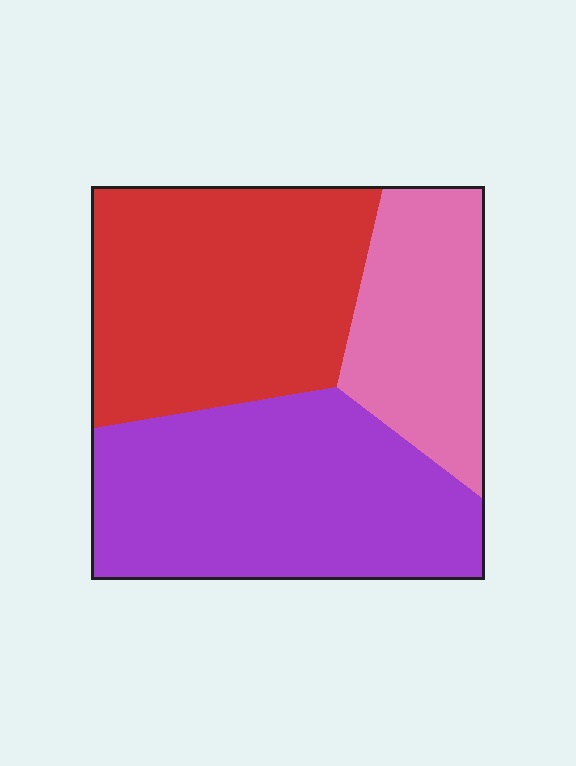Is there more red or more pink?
Red.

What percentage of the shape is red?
Red takes up about three eighths (3/8) of the shape.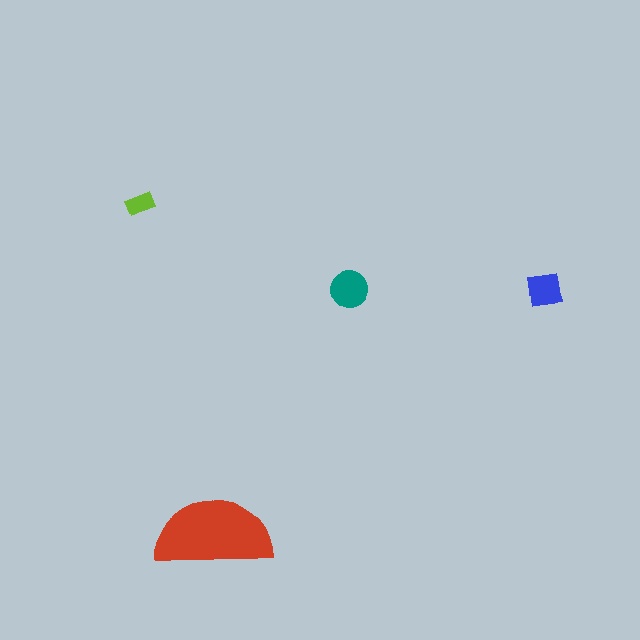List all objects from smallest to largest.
The lime rectangle, the blue square, the teal circle, the red semicircle.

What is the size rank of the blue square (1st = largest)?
3rd.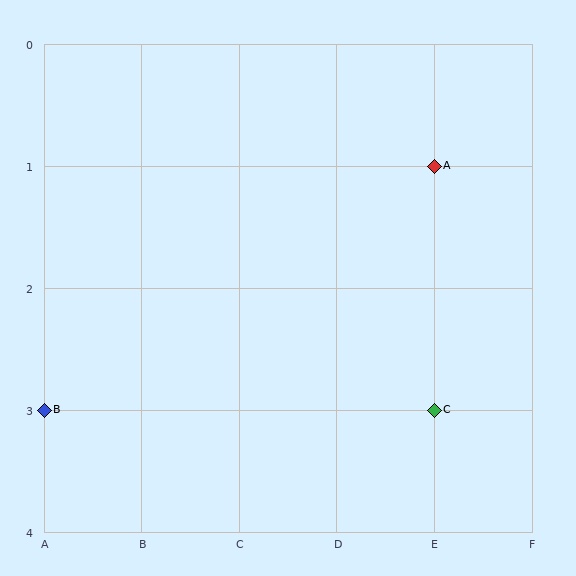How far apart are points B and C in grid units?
Points B and C are 4 columns apart.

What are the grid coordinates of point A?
Point A is at grid coordinates (E, 1).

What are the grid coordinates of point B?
Point B is at grid coordinates (A, 3).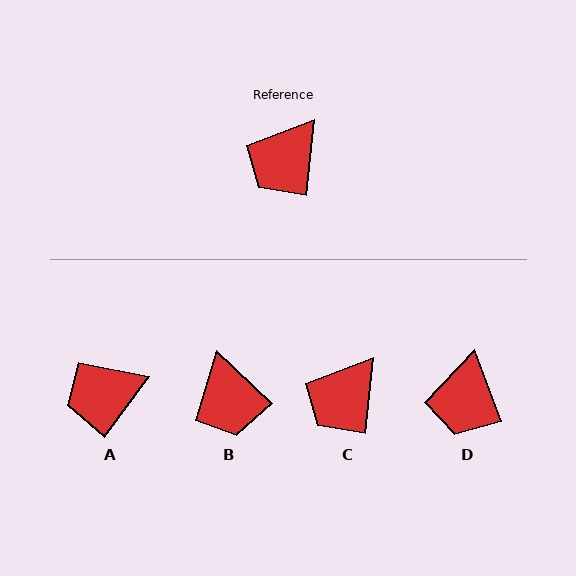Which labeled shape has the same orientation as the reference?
C.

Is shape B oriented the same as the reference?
No, it is off by about 53 degrees.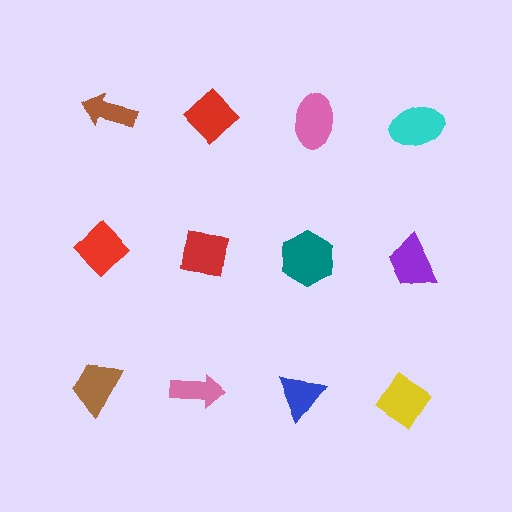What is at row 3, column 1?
A brown trapezoid.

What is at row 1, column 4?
A cyan ellipse.